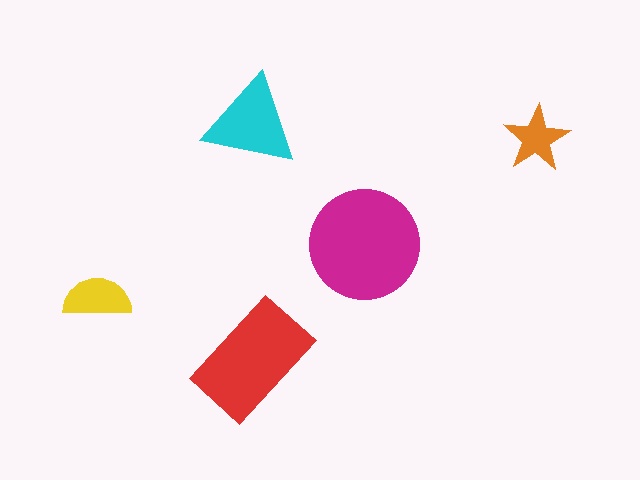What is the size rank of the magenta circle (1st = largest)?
1st.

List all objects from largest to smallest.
The magenta circle, the red rectangle, the cyan triangle, the yellow semicircle, the orange star.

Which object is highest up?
The cyan triangle is topmost.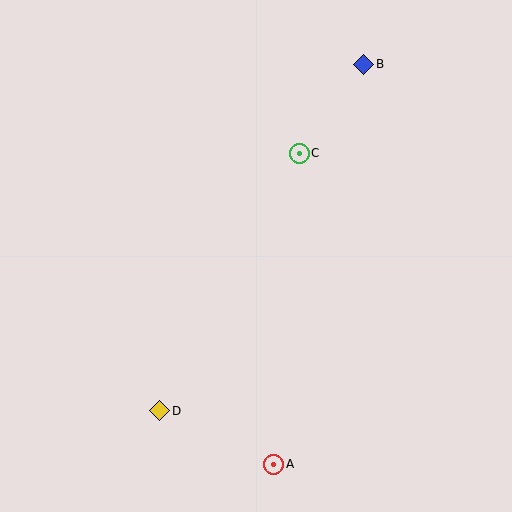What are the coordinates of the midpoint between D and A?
The midpoint between D and A is at (217, 437).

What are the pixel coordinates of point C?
Point C is at (299, 153).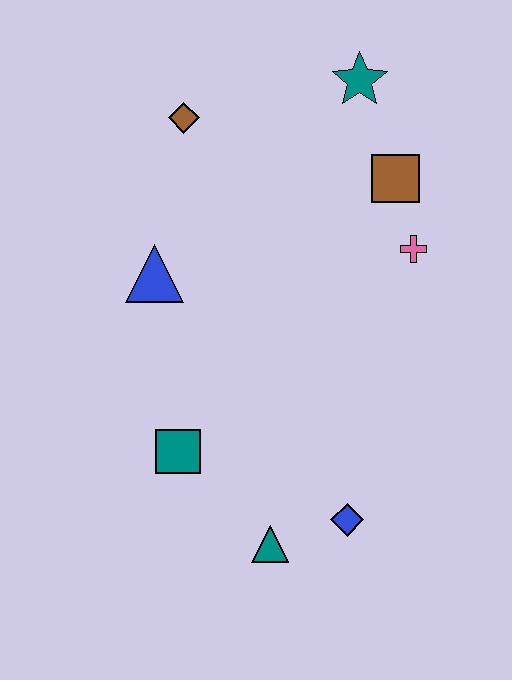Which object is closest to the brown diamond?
The blue triangle is closest to the brown diamond.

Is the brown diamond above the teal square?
Yes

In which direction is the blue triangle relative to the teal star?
The blue triangle is to the left of the teal star.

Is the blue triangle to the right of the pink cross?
No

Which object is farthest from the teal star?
The teal triangle is farthest from the teal star.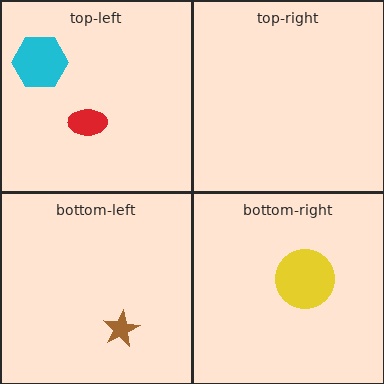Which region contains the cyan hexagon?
The top-left region.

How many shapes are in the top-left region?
2.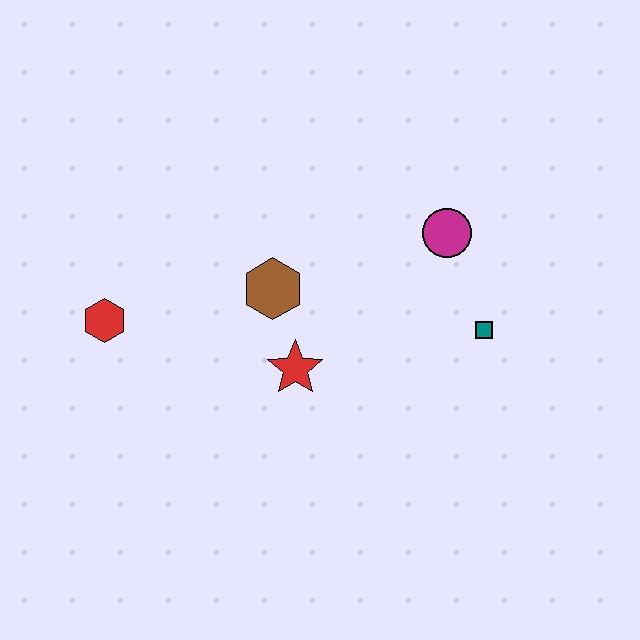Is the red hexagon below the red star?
No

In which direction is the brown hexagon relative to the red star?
The brown hexagon is above the red star.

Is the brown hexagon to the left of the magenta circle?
Yes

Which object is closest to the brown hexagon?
The red star is closest to the brown hexagon.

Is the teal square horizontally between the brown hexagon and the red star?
No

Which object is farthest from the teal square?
The red hexagon is farthest from the teal square.